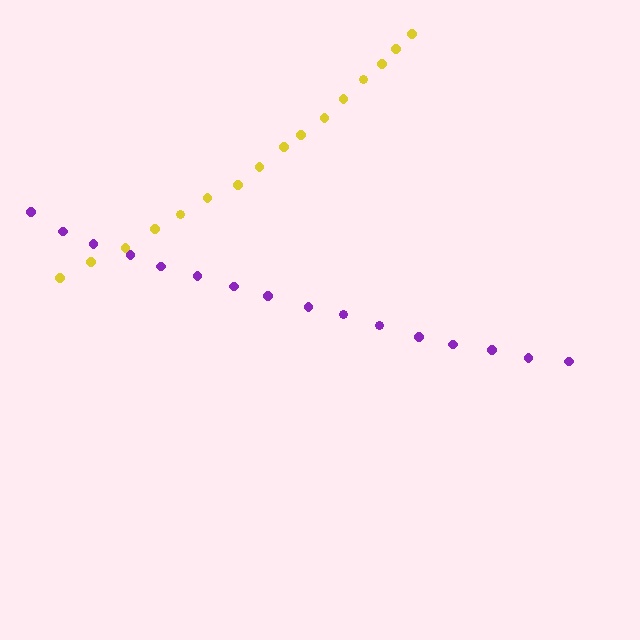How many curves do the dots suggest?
There are 2 distinct paths.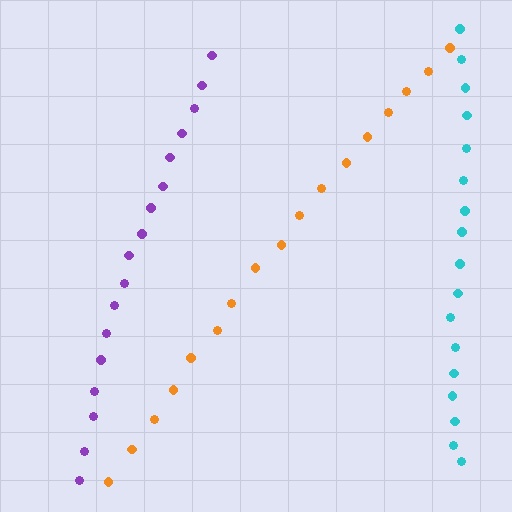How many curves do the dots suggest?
There are 3 distinct paths.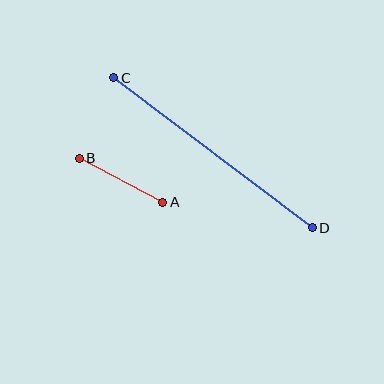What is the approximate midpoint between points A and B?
The midpoint is at approximately (121, 180) pixels.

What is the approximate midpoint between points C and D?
The midpoint is at approximately (213, 153) pixels.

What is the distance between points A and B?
The distance is approximately 95 pixels.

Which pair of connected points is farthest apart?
Points C and D are farthest apart.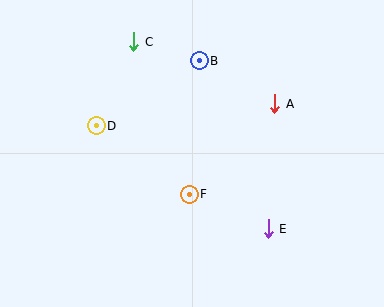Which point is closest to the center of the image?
Point F at (189, 194) is closest to the center.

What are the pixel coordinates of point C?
Point C is at (134, 42).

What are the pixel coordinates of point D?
Point D is at (96, 126).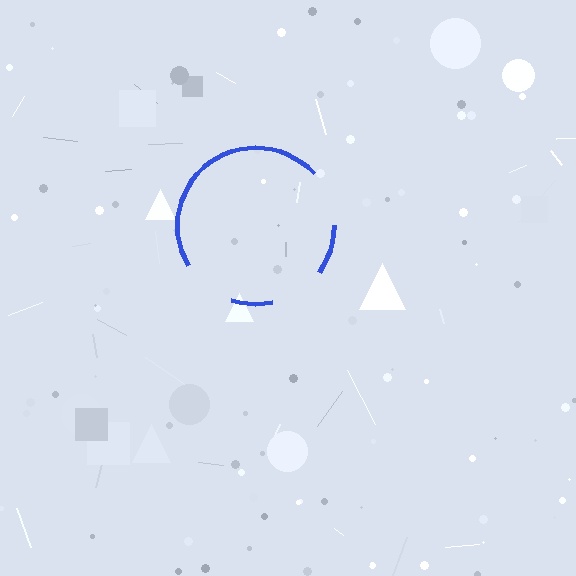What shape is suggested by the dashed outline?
The dashed outline suggests a circle.